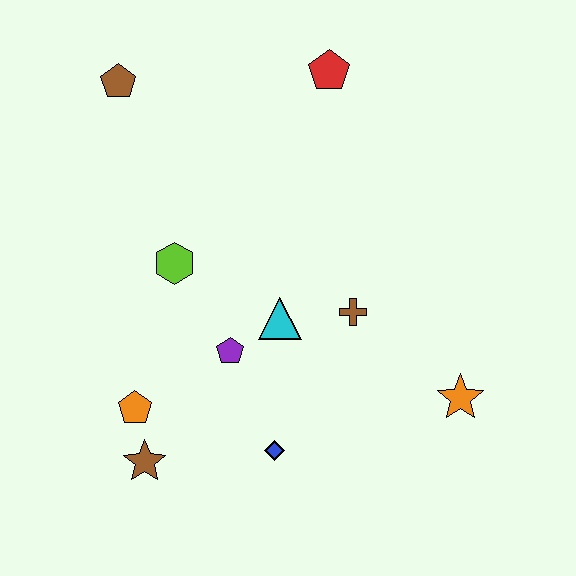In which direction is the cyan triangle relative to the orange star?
The cyan triangle is to the left of the orange star.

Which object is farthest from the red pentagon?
The brown star is farthest from the red pentagon.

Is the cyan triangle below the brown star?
No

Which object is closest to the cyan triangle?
The purple pentagon is closest to the cyan triangle.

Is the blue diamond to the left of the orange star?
Yes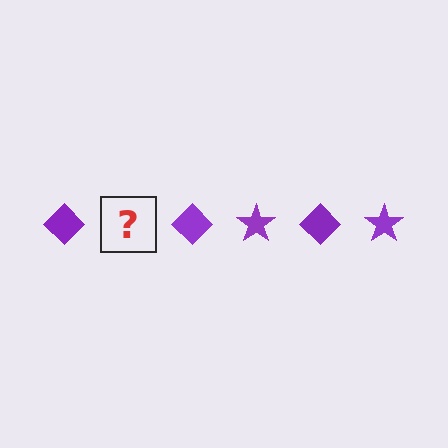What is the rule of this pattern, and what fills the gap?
The rule is that the pattern cycles through diamond, star shapes in purple. The gap should be filled with a purple star.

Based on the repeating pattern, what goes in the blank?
The blank should be a purple star.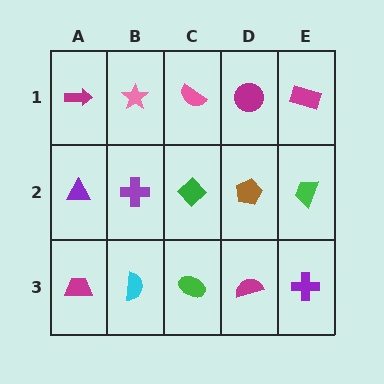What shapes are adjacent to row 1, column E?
A green trapezoid (row 2, column E), a magenta circle (row 1, column D).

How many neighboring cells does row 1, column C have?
3.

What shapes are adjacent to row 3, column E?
A green trapezoid (row 2, column E), a magenta semicircle (row 3, column D).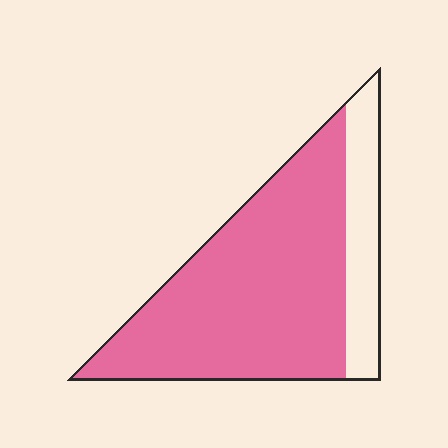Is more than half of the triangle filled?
Yes.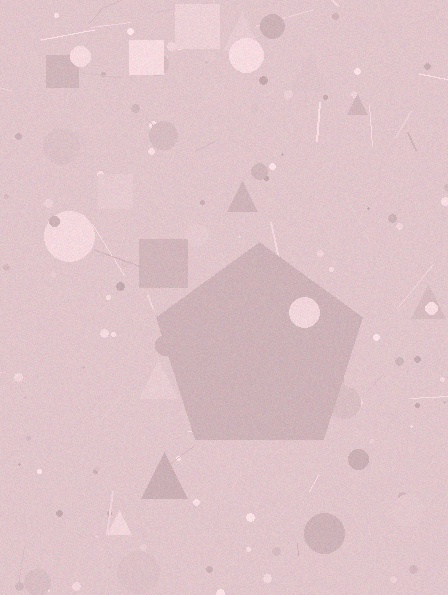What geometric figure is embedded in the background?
A pentagon is embedded in the background.